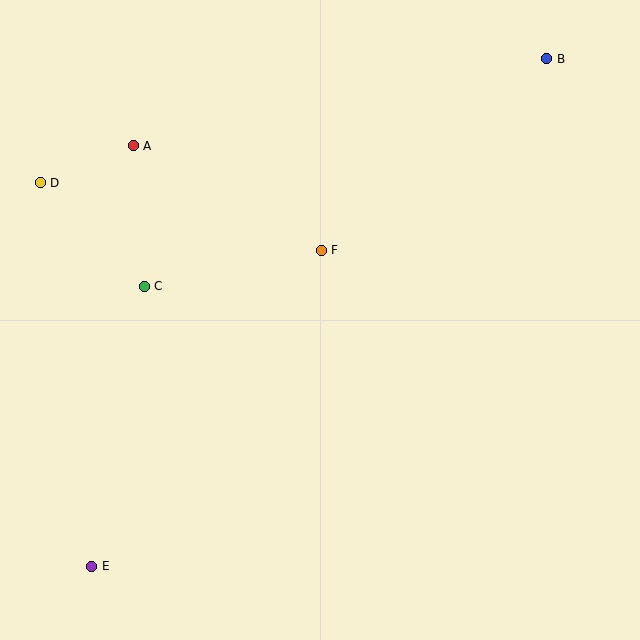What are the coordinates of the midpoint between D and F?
The midpoint between D and F is at (181, 216).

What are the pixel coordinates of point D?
Point D is at (40, 183).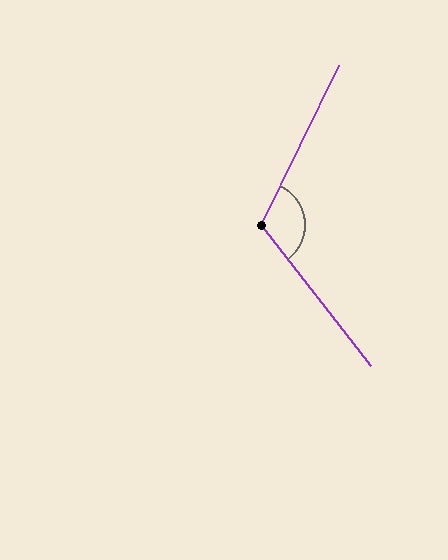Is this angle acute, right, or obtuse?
It is obtuse.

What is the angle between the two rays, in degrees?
Approximately 116 degrees.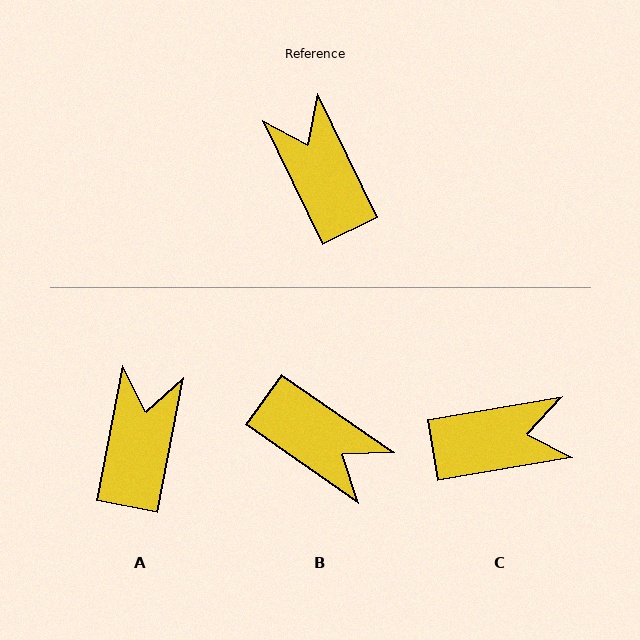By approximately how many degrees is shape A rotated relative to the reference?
Approximately 37 degrees clockwise.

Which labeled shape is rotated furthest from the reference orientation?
B, about 151 degrees away.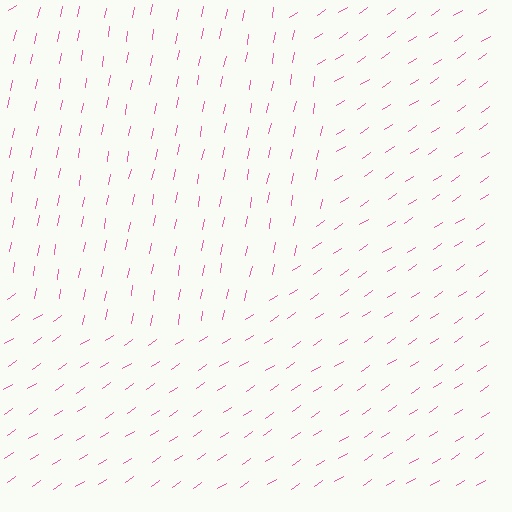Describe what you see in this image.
The image is filled with small pink line segments. A circle region in the image has lines oriented differently from the surrounding lines, creating a visible texture boundary.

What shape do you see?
I see a circle.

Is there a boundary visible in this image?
Yes, there is a texture boundary formed by a change in line orientation.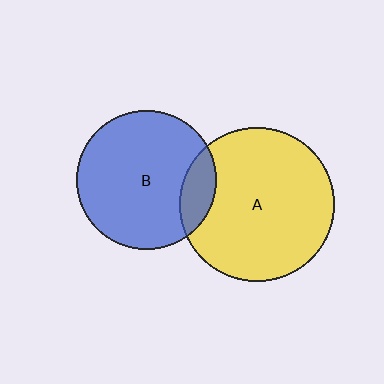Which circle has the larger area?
Circle A (yellow).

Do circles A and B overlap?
Yes.